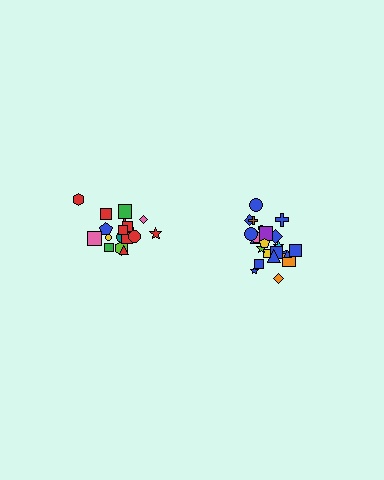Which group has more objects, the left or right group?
The right group.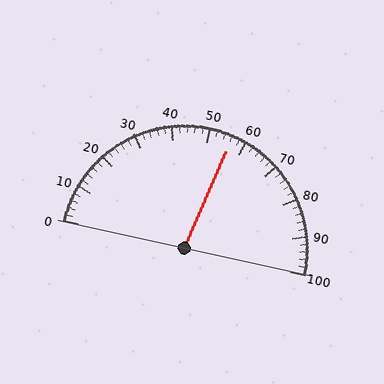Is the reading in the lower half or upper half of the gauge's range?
The reading is in the upper half of the range (0 to 100).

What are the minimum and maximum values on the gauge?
The gauge ranges from 0 to 100.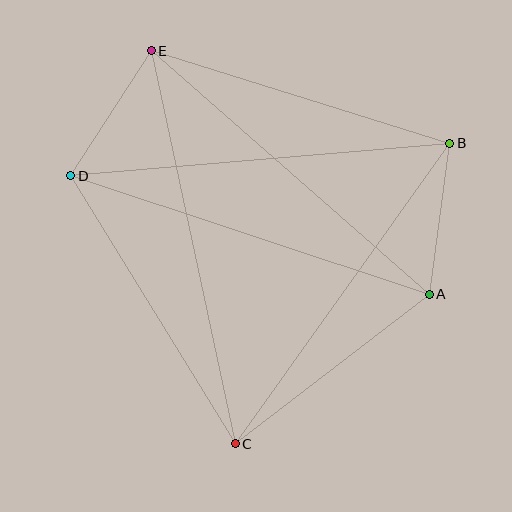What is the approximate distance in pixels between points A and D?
The distance between A and D is approximately 378 pixels.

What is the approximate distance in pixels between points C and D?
The distance between C and D is approximately 314 pixels.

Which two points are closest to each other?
Points D and E are closest to each other.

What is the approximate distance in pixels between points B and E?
The distance between B and E is approximately 313 pixels.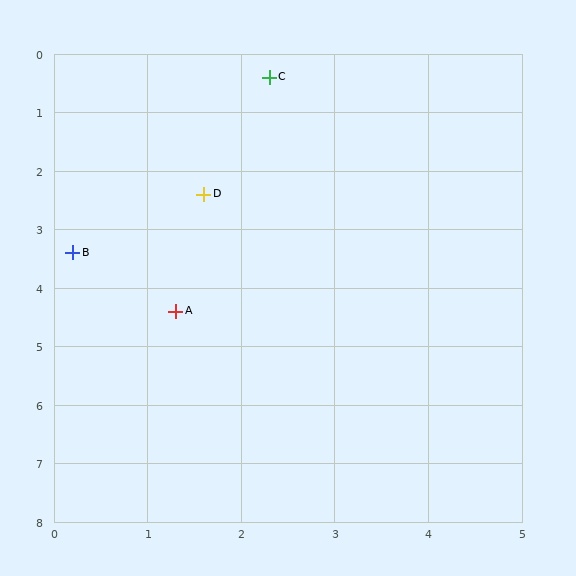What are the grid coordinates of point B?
Point B is at approximately (0.2, 3.4).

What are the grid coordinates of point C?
Point C is at approximately (2.3, 0.4).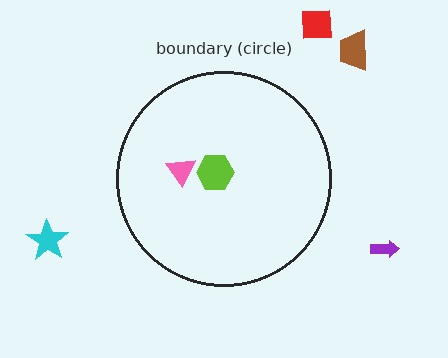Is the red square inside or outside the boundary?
Outside.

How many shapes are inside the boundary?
2 inside, 4 outside.